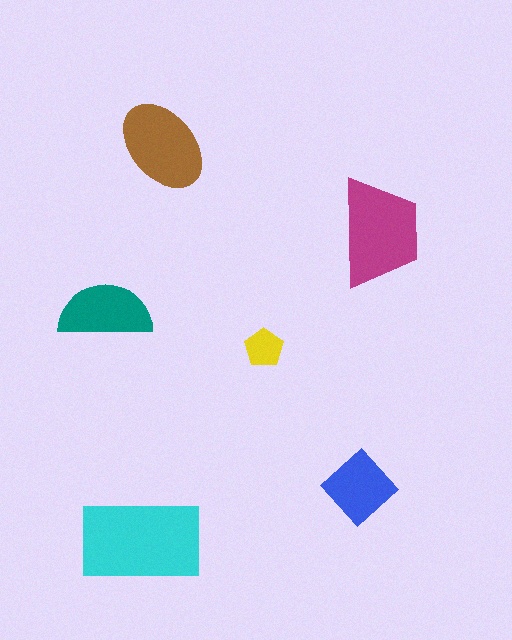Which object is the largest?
The cyan rectangle.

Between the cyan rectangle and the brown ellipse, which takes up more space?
The cyan rectangle.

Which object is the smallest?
The yellow pentagon.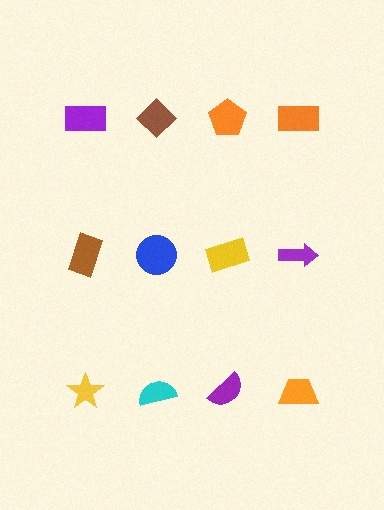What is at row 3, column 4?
An orange trapezoid.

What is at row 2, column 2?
A blue circle.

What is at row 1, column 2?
A brown diamond.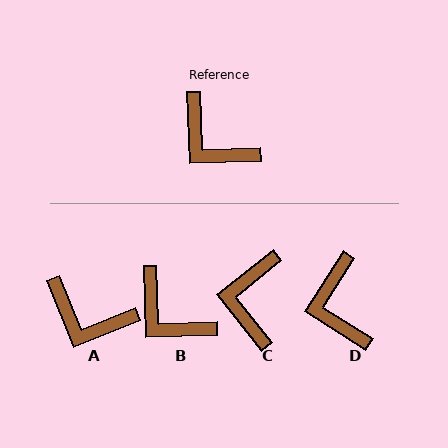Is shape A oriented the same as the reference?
No, it is off by about 20 degrees.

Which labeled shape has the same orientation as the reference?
B.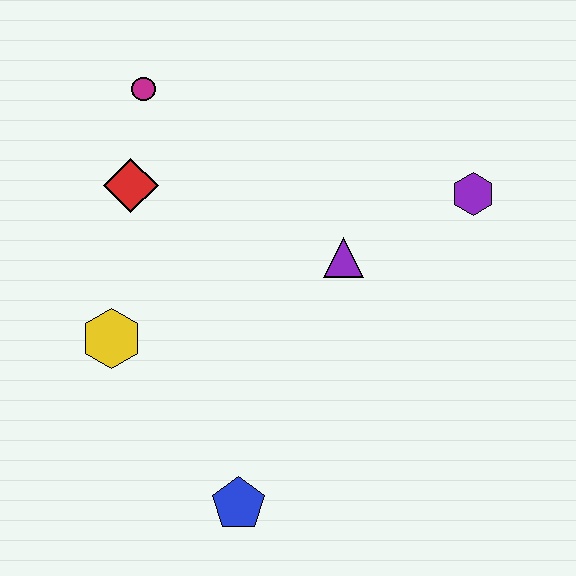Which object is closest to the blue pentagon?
The yellow hexagon is closest to the blue pentagon.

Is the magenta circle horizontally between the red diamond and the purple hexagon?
Yes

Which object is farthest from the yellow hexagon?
The purple hexagon is farthest from the yellow hexagon.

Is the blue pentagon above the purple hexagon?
No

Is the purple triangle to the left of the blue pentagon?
No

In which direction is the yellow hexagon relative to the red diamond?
The yellow hexagon is below the red diamond.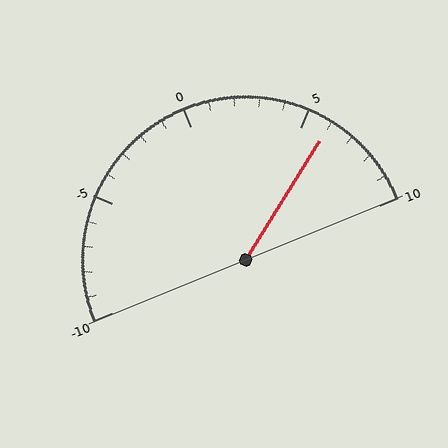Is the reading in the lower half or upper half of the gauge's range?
The reading is in the upper half of the range (-10 to 10).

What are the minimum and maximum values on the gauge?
The gauge ranges from -10 to 10.